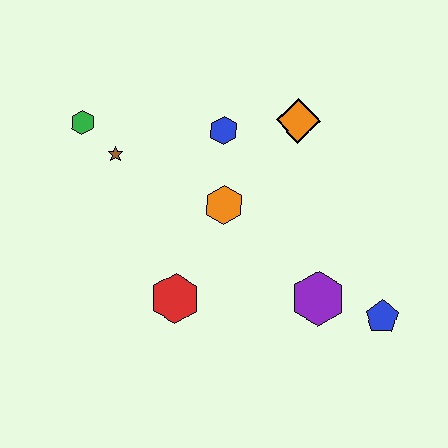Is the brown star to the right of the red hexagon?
No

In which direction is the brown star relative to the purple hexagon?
The brown star is to the left of the purple hexagon.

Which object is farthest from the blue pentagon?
The green hexagon is farthest from the blue pentagon.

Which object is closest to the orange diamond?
The blue hexagon is closest to the orange diamond.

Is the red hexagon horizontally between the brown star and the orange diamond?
Yes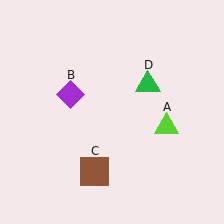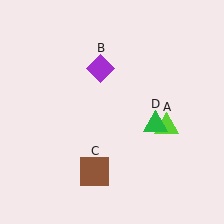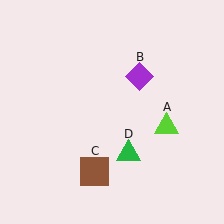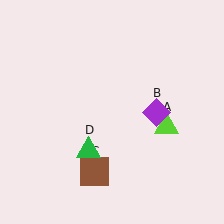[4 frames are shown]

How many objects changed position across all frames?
2 objects changed position: purple diamond (object B), green triangle (object D).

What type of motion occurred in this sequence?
The purple diamond (object B), green triangle (object D) rotated clockwise around the center of the scene.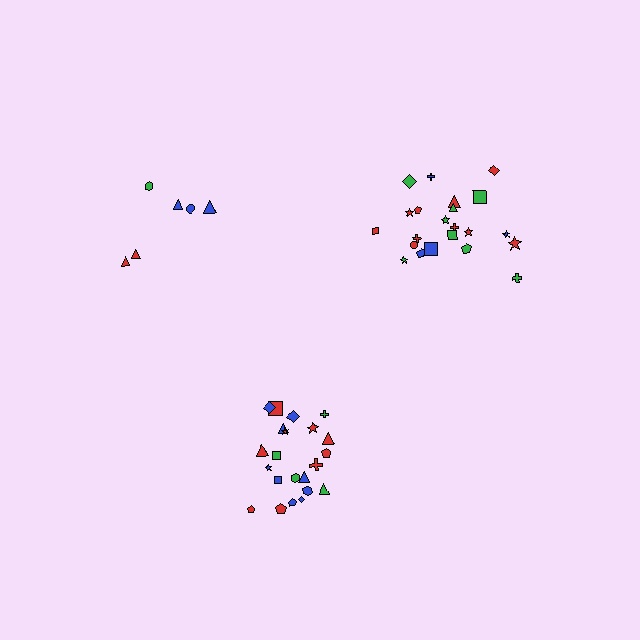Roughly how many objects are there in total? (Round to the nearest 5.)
Roughly 50 objects in total.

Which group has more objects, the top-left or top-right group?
The top-right group.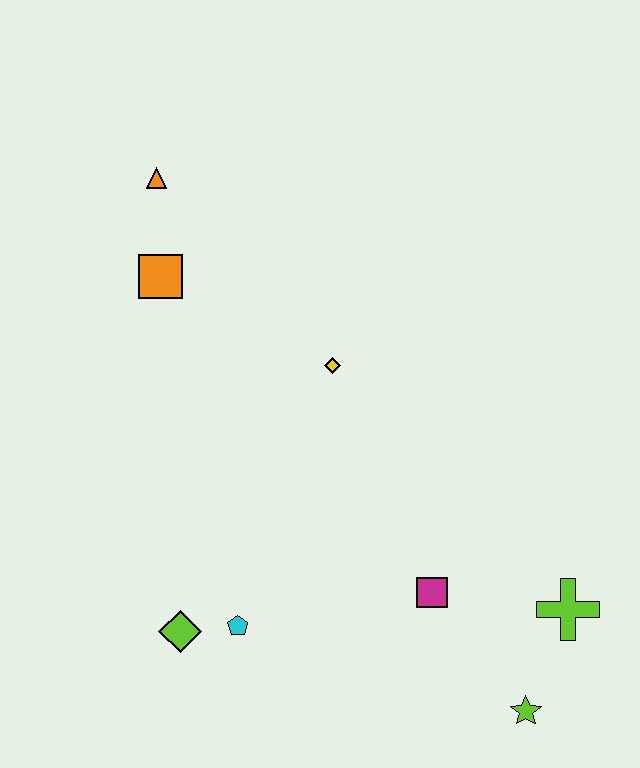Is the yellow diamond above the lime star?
Yes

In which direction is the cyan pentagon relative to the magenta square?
The cyan pentagon is to the left of the magenta square.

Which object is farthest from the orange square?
The lime star is farthest from the orange square.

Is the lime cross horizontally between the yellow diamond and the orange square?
No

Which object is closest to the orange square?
The orange triangle is closest to the orange square.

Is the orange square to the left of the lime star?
Yes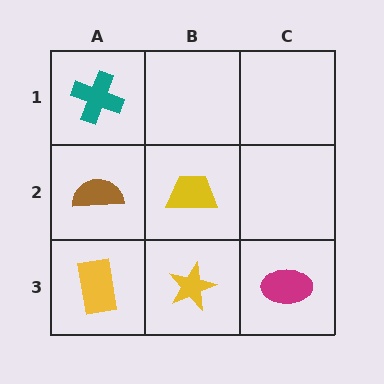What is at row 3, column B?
A yellow star.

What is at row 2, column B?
A yellow trapezoid.